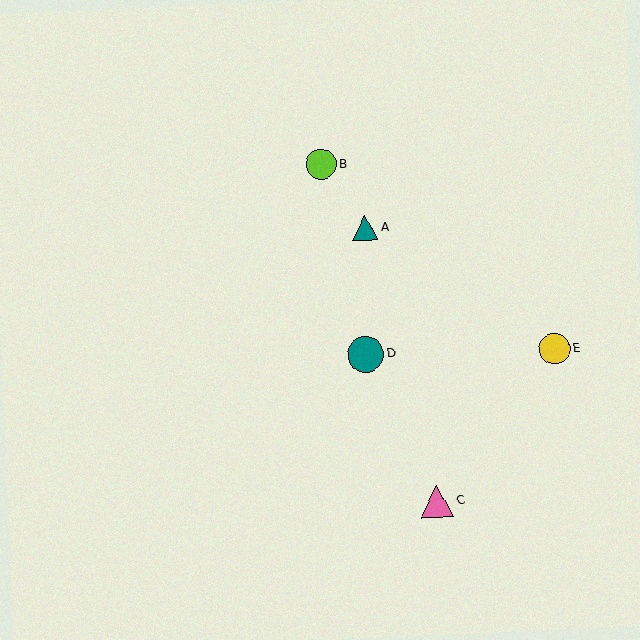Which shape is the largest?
The teal circle (labeled D) is the largest.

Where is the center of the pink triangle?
The center of the pink triangle is at (437, 501).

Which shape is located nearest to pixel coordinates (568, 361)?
The yellow circle (labeled E) at (554, 349) is nearest to that location.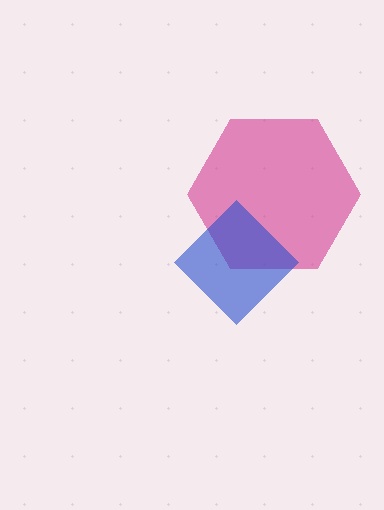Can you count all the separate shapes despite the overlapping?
Yes, there are 2 separate shapes.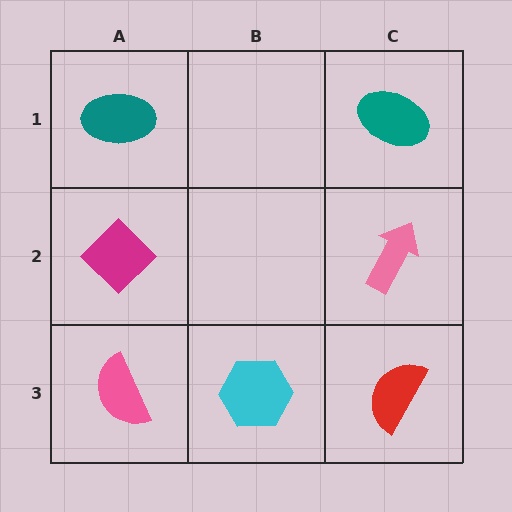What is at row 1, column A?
A teal ellipse.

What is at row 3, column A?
A pink semicircle.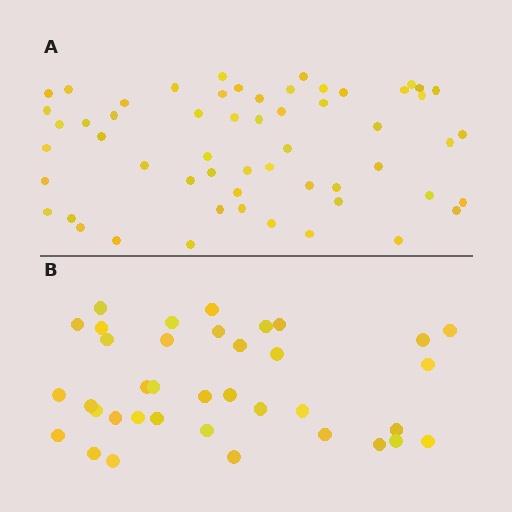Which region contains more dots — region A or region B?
Region A (the top region) has more dots.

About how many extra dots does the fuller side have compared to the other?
Region A has approximately 20 more dots than region B.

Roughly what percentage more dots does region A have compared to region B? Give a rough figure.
About 55% more.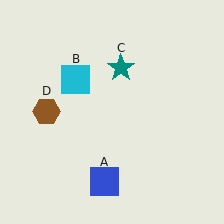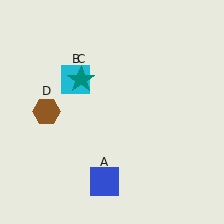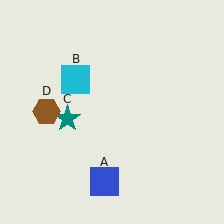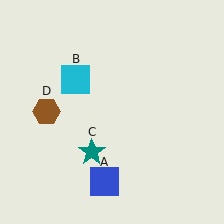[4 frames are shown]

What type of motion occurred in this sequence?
The teal star (object C) rotated counterclockwise around the center of the scene.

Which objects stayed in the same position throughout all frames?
Blue square (object A) and cyan square (object B) and brown hexagon (object D) remained stationary.